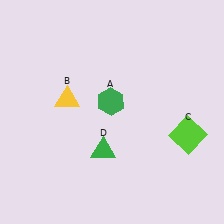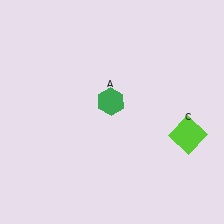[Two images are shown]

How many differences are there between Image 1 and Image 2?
There are 2 differences between the two images.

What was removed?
The yellow triangle (B), the green triangle (D) were removed in Image 2.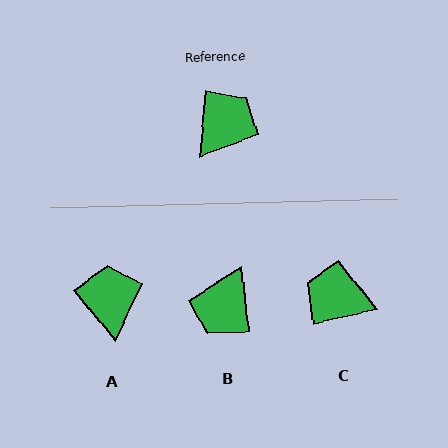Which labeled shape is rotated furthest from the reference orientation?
B, about 169 degrees away.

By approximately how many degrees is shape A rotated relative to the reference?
Approximately 44 degrees counter-clockwise.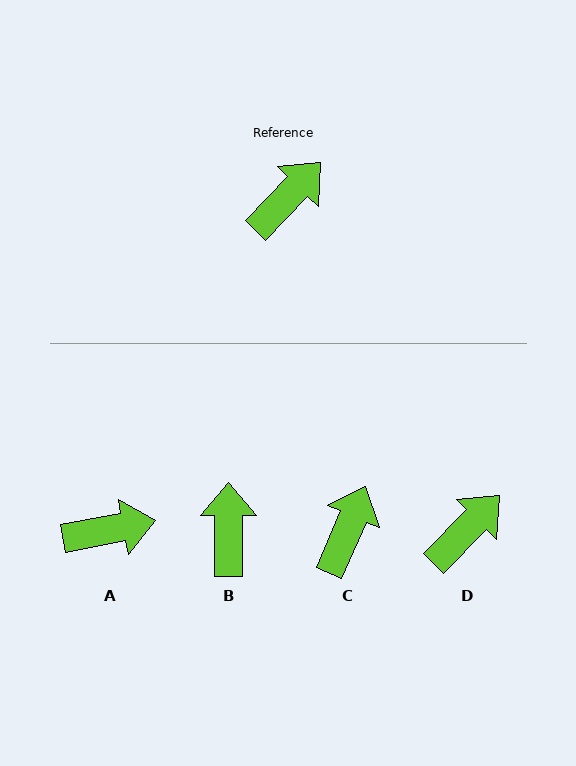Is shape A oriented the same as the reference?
No, it is off by about 35 degrees.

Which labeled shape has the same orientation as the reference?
D.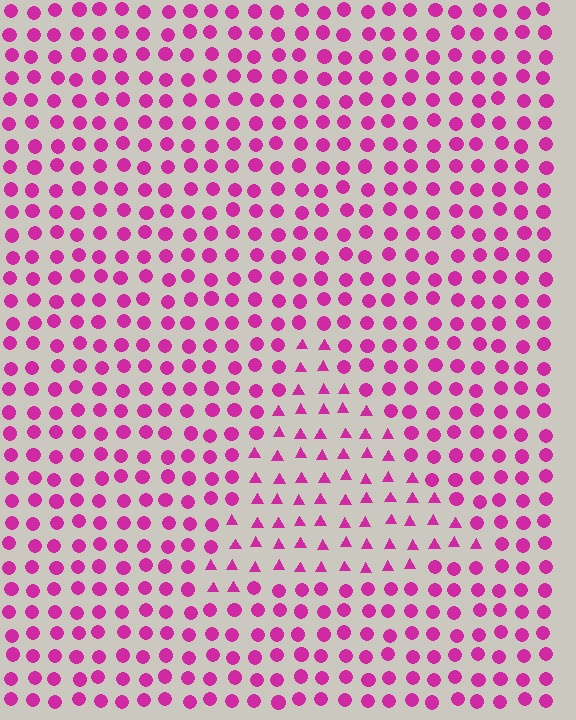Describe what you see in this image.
The image is filled with small magenta elements arranged in a uniform grid. A triangle-shaped region contains triangles, while the surrounding area contains circles. The boundary is defined purely by the change in element shape.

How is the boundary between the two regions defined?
The boundary is defined by a change in element shape: triangles inside vs. circles outside. All elements share the same color and spacing.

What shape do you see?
I see a triangle.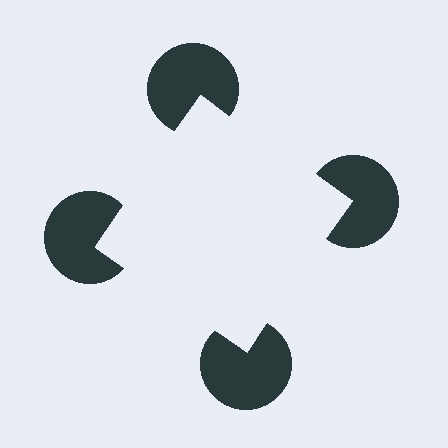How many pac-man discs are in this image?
There are 4 — one at each vertex of the illusory square.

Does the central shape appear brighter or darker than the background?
It typically appears slightly brighter than the background, even though no actual brightness change is drawn.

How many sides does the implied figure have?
4 sides.